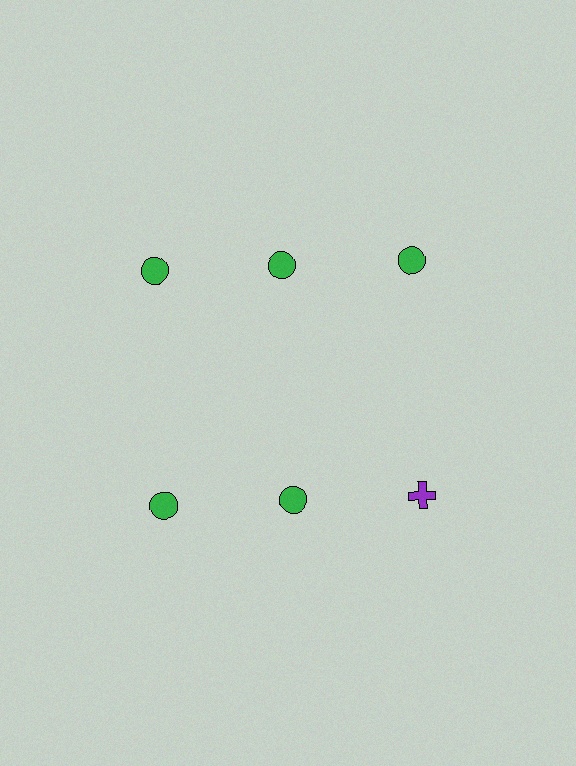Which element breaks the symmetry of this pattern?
The purple cross in the second row, center column breaks the symmetry. All other shapes are green circles.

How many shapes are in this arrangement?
There are 6 shapes arranged in a grid pattern.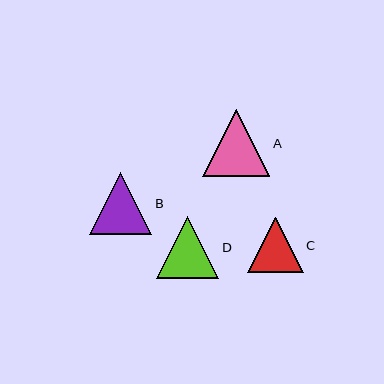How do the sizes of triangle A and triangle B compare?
Triangle A and triangle B are approximately the same size.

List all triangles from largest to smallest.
From largest to smallest: A, D, B, C.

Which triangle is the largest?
Triangle A is the largest with a size of approximately 67 pixels.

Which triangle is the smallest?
Triangle C is the smallest with a size of approximately 56 pixels.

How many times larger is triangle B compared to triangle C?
Triangle B is approximately 1.1 times the size of triangle C.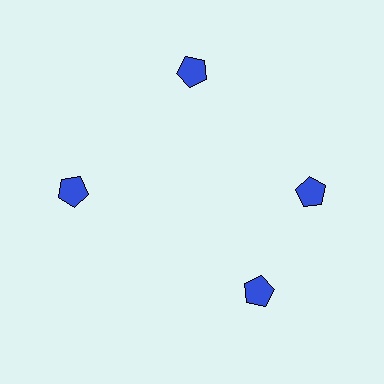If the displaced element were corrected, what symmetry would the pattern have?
It would have 4-fold rotational symmetry — the pattern would map onto itself every 90 degrees.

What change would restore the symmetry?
The symmetry would be restored by rotating it back into even spacing with its neighbors so that all 4 pentagons sit at equal angles and equal distance from the center.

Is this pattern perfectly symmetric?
No. The 4 blue pentagons are arranged in a ring, but one element near the 6 o'clock position is rotated out of alignment along the ring, breaking the 4-fold rotational symmetry.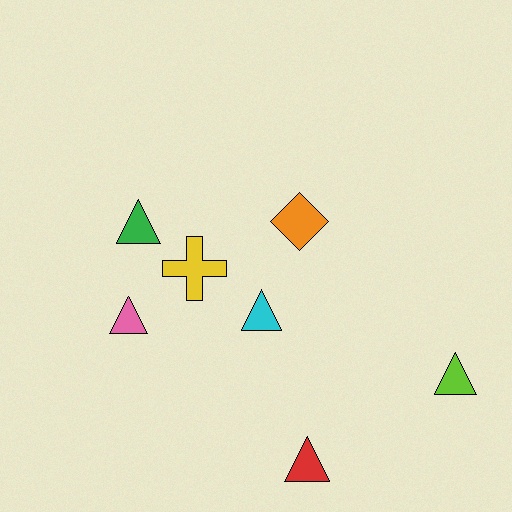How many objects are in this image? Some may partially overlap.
There are 7 objects.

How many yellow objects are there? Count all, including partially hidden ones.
There is 1 yellow object.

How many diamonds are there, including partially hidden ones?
There is 1 diamond.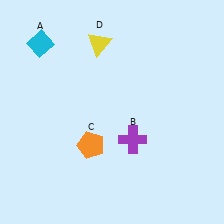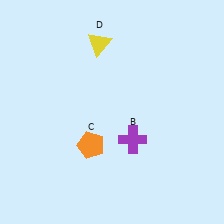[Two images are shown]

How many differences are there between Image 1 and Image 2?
There is 1 difference between the two images.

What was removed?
The cyan diamond (A) was removed in Image 2.